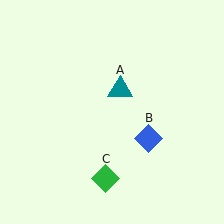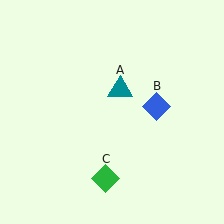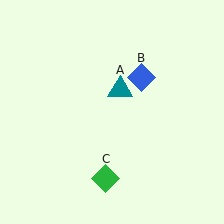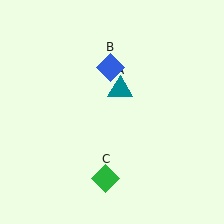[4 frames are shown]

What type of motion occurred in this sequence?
The blue diamond (object B) rotated counterclockwise around the center of the scene.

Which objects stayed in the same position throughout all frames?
Teal triangle (object A) and green diamond (object C) remained stationary.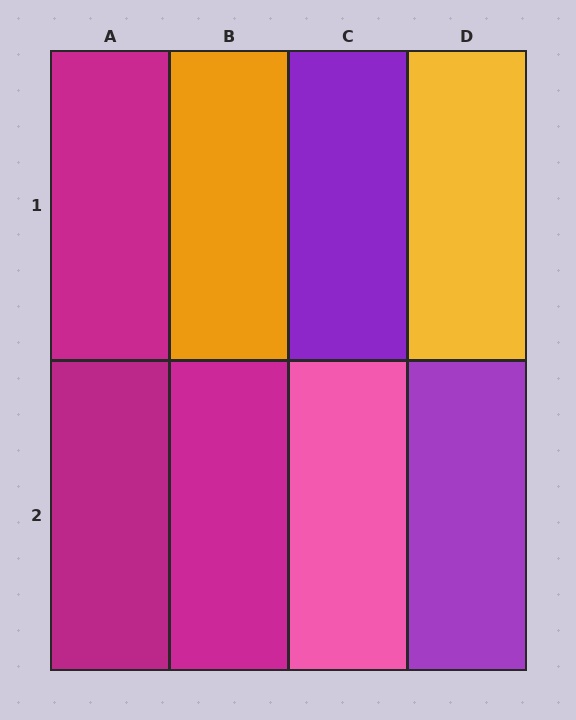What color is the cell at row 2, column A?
Magenta.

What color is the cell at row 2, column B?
Magenta.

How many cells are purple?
2 cells are purple.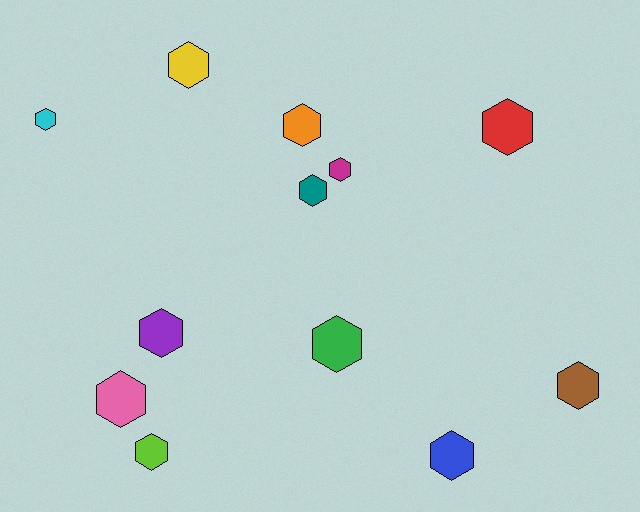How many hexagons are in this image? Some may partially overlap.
There are 12 hexagons.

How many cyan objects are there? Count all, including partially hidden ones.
There is 1 cyan object.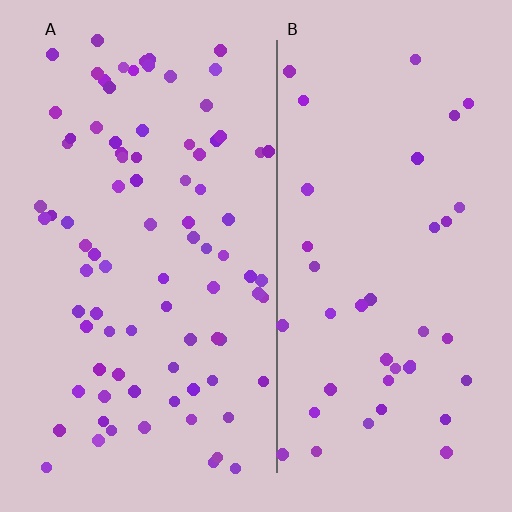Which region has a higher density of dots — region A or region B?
A (the left).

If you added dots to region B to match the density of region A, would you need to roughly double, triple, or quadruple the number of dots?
Approximately double.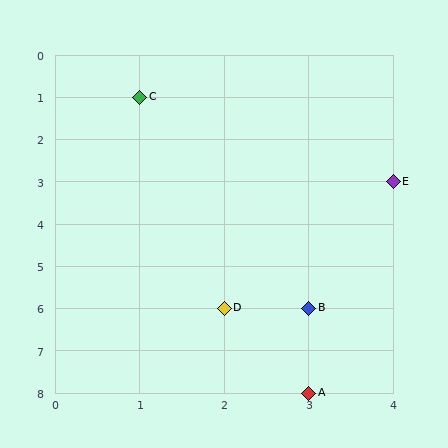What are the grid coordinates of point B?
Point B is at grid coordinates (3, 6).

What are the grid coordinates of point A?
Point A is at grid coordinates (3, 8).